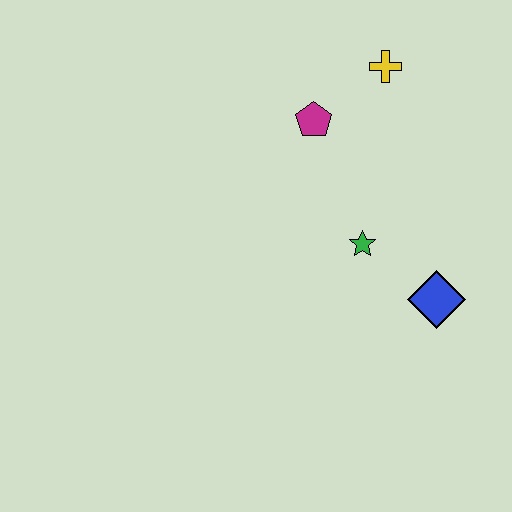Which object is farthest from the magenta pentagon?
The blue diamond is farthest from the magenta pentagon.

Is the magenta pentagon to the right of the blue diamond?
No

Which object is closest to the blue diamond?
The green star is closest to the blue diamond.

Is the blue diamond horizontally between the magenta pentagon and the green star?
No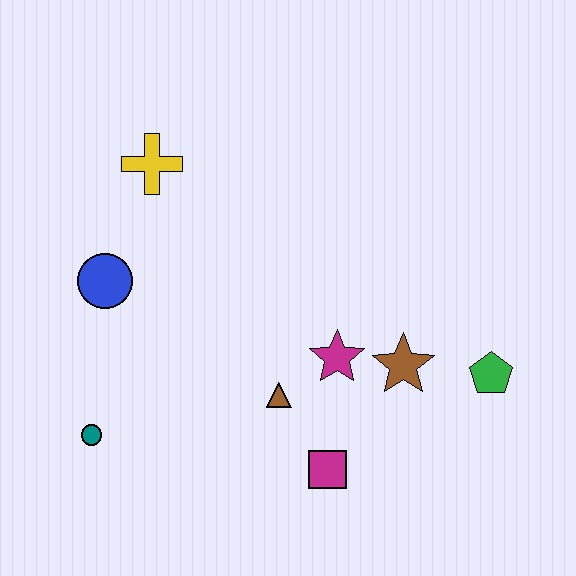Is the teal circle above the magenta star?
No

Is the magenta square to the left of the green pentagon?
Yes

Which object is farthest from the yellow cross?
The green pentagon is farthest from the yellow cross.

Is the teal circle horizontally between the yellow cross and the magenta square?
No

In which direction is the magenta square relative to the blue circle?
The magenta square is to the right of the blue circle.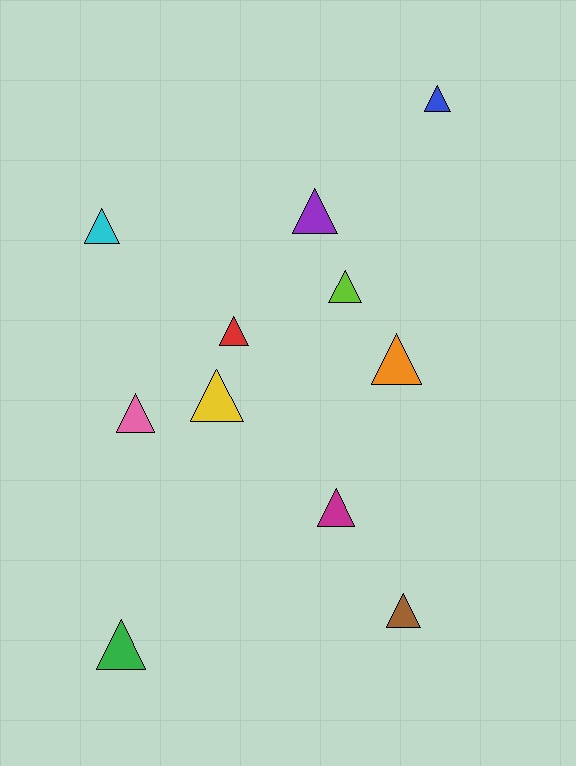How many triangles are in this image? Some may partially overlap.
There are 11 triangles.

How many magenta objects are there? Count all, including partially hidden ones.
There is 1 magenta object.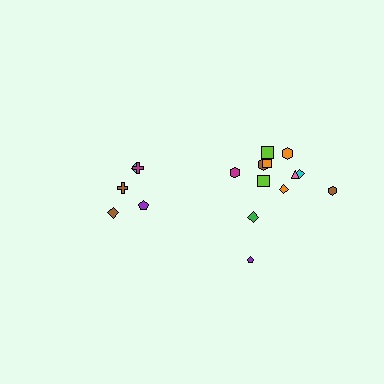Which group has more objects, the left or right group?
The right group.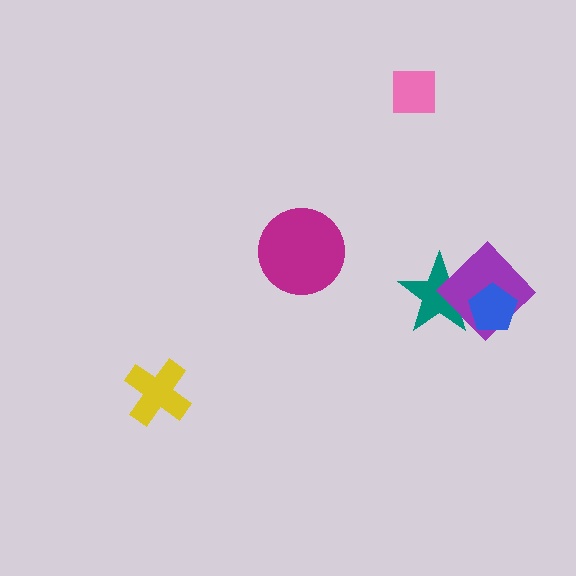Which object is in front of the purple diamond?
The blue pentagon is in front of the purple diamond.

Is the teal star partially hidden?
Yes, it is partially covered by another shape.